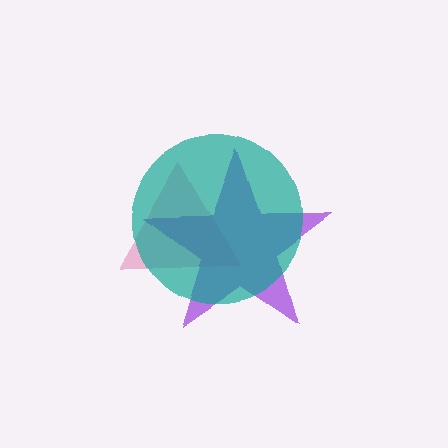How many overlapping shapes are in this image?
There are 3 overlapping shapes in the image.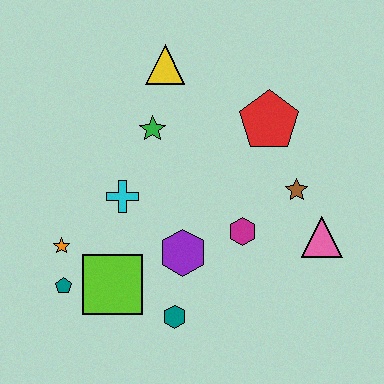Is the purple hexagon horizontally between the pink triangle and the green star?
Yes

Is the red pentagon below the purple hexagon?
No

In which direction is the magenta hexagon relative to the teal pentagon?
The magenta hexagon is to the right of the teal pentagon.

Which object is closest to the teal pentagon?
The orange star is closest to the teal pentagon.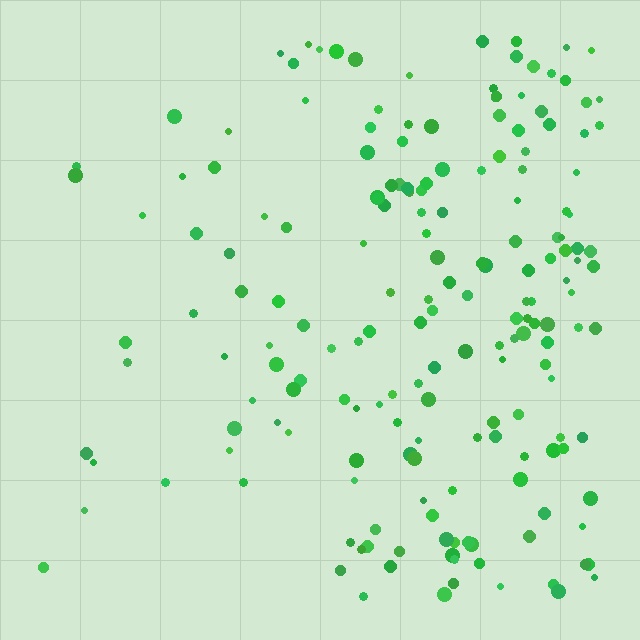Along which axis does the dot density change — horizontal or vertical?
Horizontal.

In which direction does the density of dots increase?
From left to right, with the right side densest.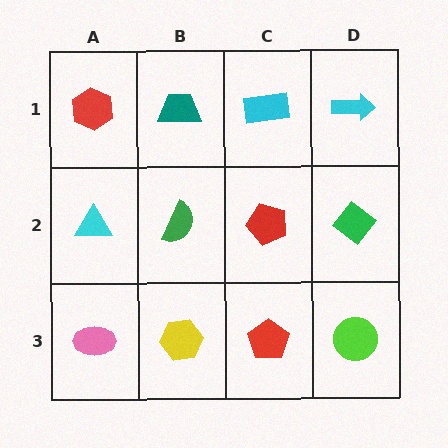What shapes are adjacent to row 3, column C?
A red pentagon (row 2, column C), a yellow hexagon (row 3, column B), a lime circle (row 3, column D).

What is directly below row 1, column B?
A green semicircle.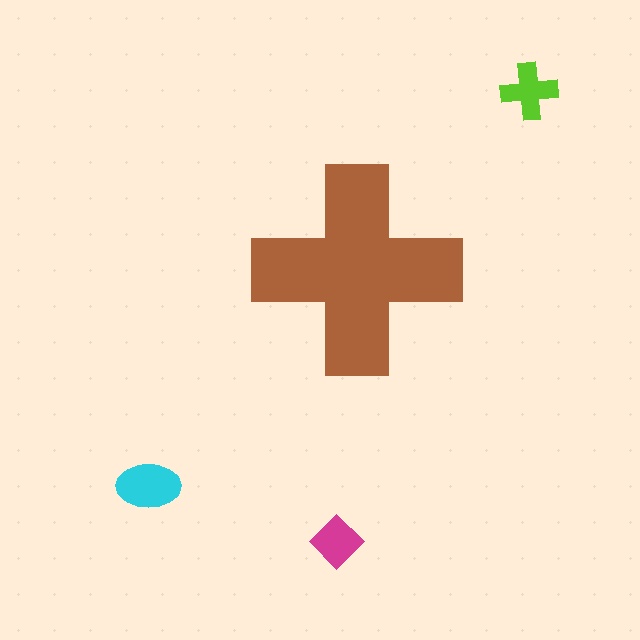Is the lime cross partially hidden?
No, the lime cross is fully visible.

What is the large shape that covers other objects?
A brown cross.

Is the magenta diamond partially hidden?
No, the magenta diamond is fully visible.